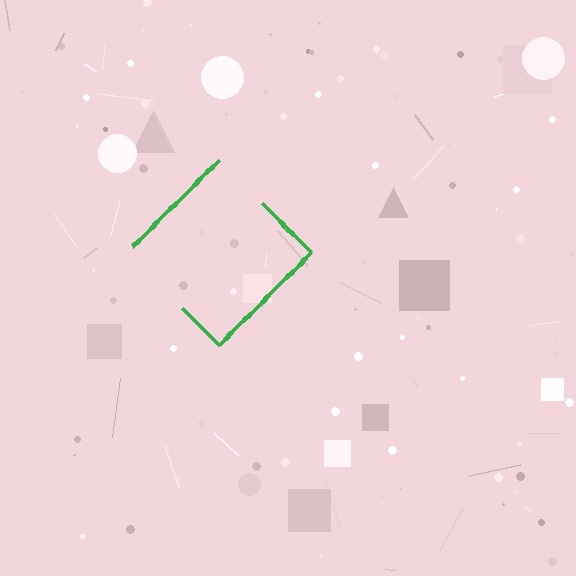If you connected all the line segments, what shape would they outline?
They would outline a diamond.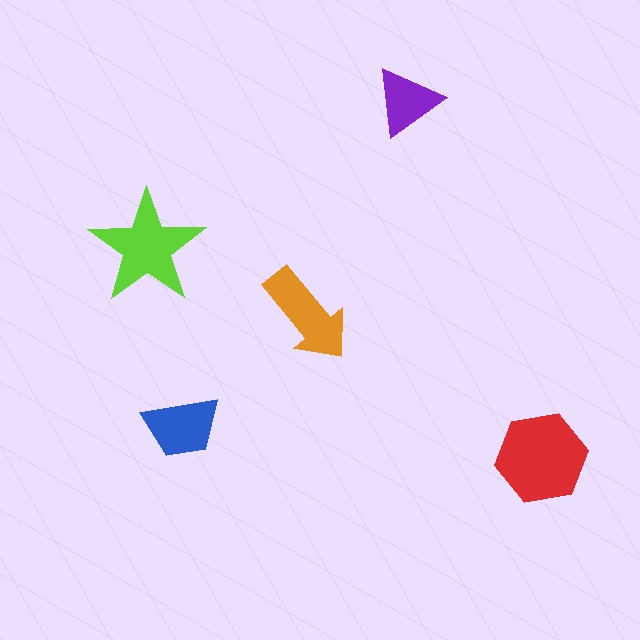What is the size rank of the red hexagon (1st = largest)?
1st.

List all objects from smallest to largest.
The purple triangle, the blue trapezoid, the orange arrow, the lime star, the red hexagon.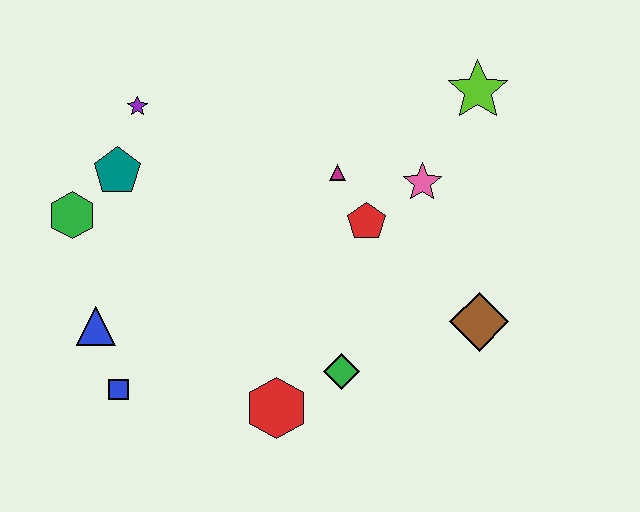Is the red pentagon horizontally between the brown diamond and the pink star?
No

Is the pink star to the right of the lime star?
No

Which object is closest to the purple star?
The teal pentagon is closest to the purple star.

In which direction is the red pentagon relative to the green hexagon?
The red pentagon is to the right of the green hexagon.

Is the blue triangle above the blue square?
Yes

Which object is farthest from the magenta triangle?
The blue square is farthest from the magenta triangle.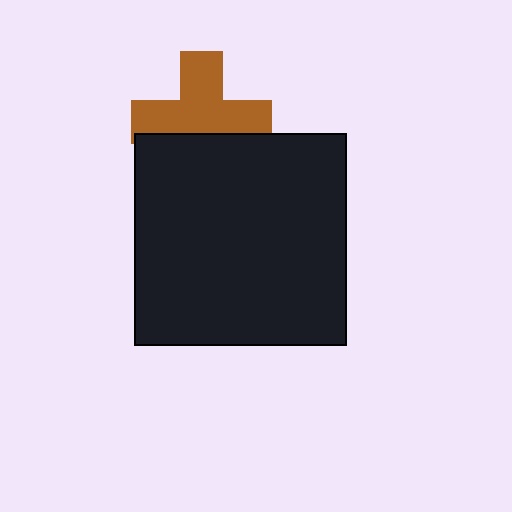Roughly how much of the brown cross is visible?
Most of it is visible (roughly 66%).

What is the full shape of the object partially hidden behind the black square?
The partially hidden object is a brown cross.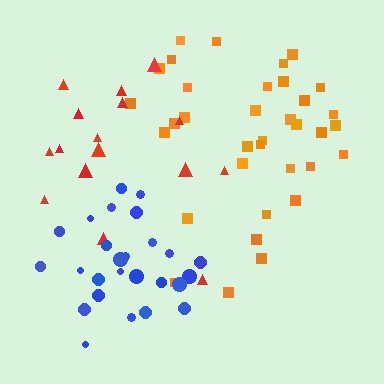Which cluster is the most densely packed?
Blue.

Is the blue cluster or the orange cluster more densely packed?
Blue.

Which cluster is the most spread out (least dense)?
Red.